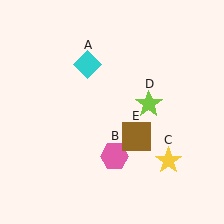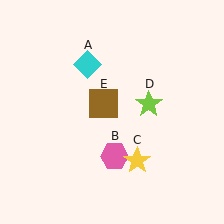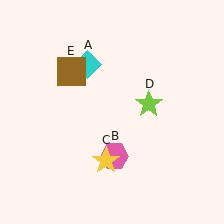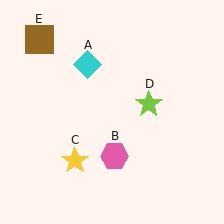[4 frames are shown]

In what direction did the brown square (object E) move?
The brown square (object E) moved up and to the left.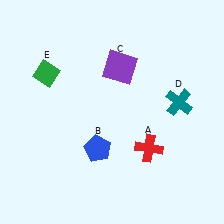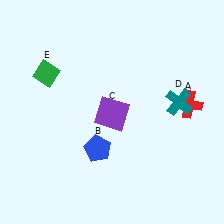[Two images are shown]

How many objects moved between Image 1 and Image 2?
2 objects moved between the two images.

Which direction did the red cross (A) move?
The red cross (A) moved up.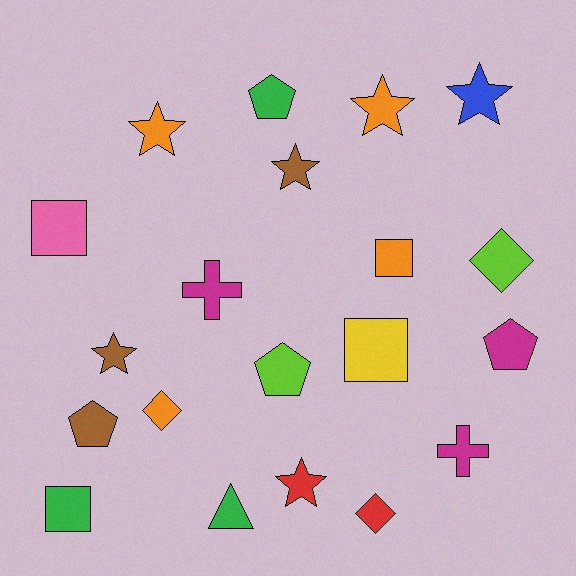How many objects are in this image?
There are 20 objects.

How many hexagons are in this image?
There are no hexagons.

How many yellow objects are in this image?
There is 1 yellow object.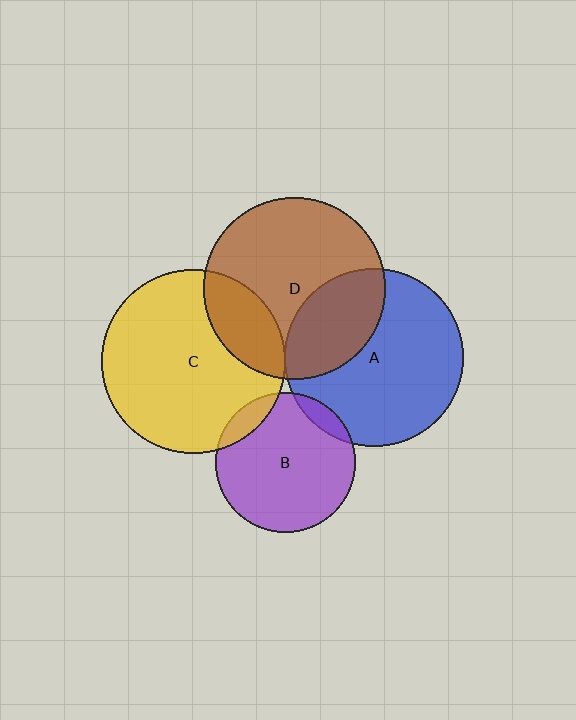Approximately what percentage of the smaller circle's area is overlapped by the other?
Approximately 10%.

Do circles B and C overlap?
Yes.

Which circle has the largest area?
Circle C (yellow).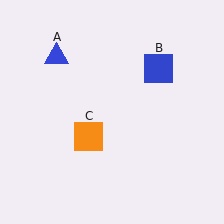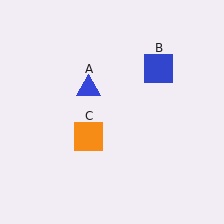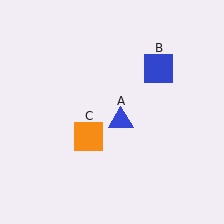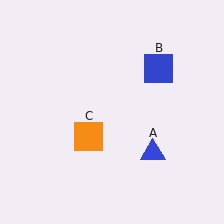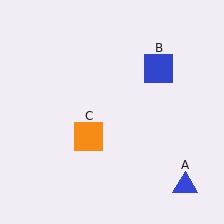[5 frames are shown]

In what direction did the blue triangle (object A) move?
The blue triangle (object A) moved down and to the right.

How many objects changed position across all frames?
1 object changed position: blue triangle (object A).